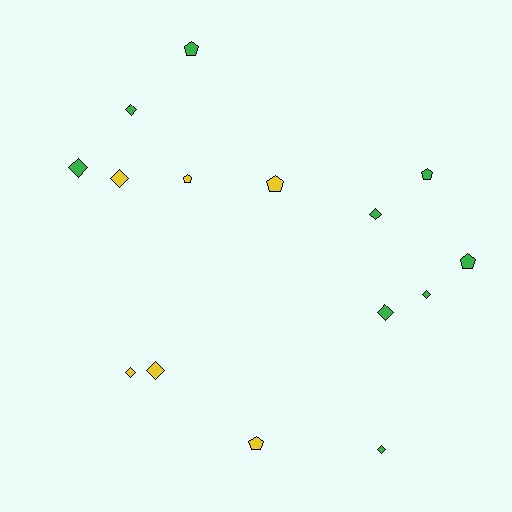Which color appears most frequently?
Green, with 9 objects.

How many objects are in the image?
There are 15 objects.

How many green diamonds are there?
There are 6 green diamonds.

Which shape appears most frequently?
Diamond, with 9 objects.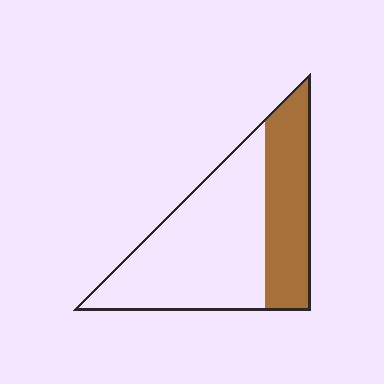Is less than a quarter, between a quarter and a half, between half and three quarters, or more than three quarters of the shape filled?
Between a quarter and a half.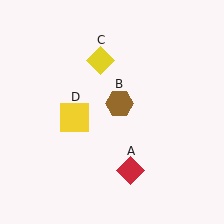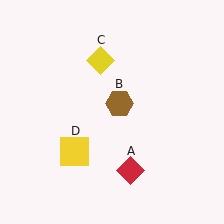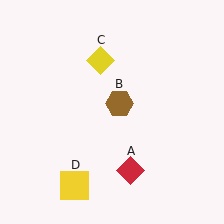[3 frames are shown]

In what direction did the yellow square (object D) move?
The yellow square (object D) moved down.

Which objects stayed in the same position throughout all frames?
Red diamond (object A) and brown hexagon (object B) and yellow diamond (object C) remained stationary.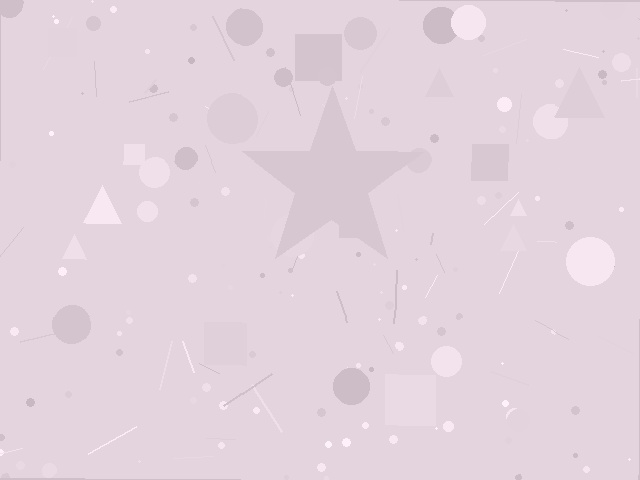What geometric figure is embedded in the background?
A star is embedded in the background.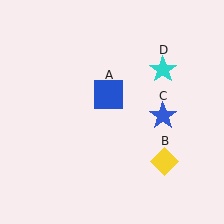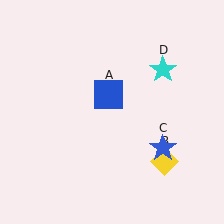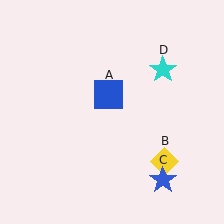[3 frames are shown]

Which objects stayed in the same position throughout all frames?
Blue square (object A) and yellow diamond (object B) and cyan star (object D) remained stationary.